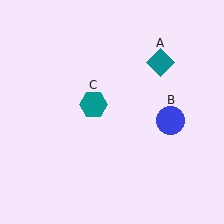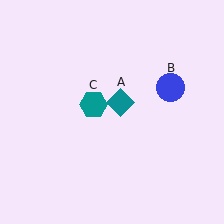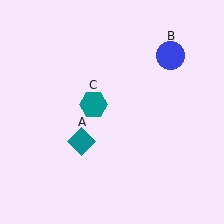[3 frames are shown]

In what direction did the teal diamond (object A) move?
The teal diamond (object A) moved down and to the left.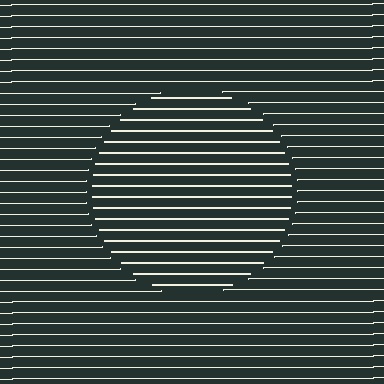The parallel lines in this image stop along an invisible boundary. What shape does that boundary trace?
An illusory circle. The interior of the shape contains the same grating, shifted by half a period — the contour is defined by the phase discontinuity where line-ends from the inner and outer gratings abut.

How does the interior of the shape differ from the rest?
The interior of the shape contains the same grating, shifted by half a period — the contour is defined by the phase discontinuity where line-ends from the inner and outer gratings abut.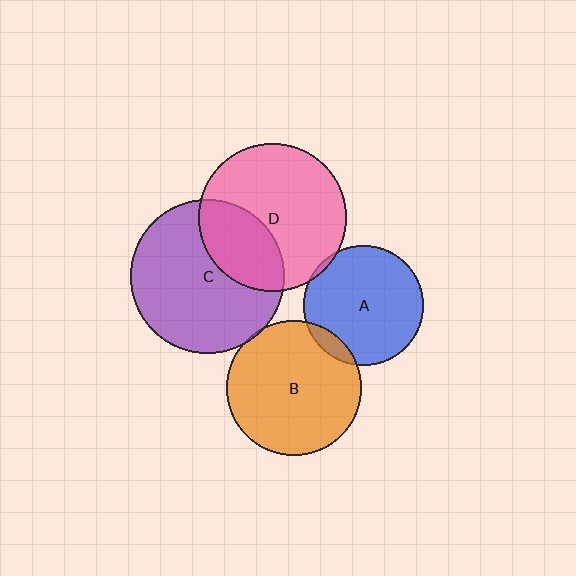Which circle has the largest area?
Circle C (purple).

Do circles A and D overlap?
Yes.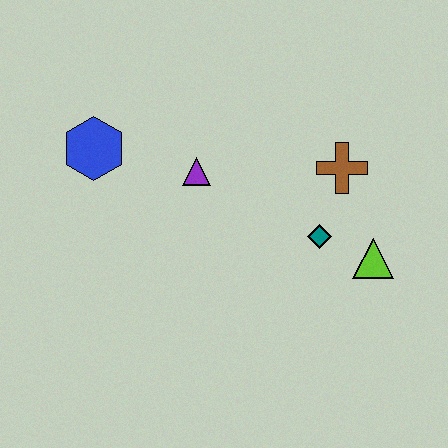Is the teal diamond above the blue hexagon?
No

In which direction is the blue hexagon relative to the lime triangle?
The blue hexagon is to the left of the lime triangle.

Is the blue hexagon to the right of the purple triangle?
No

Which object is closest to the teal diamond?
The lime triangle is closest to the teal diamond.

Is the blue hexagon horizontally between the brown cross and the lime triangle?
No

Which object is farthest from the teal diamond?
The blue hexagon is farthest from the teal diamond.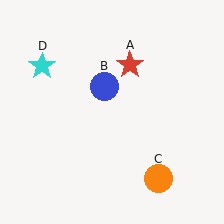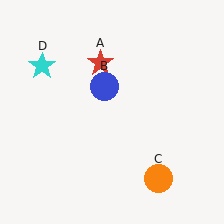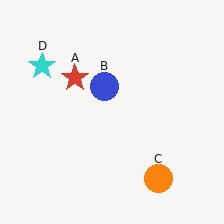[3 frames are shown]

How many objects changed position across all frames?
1 object changed position: red star (object A).